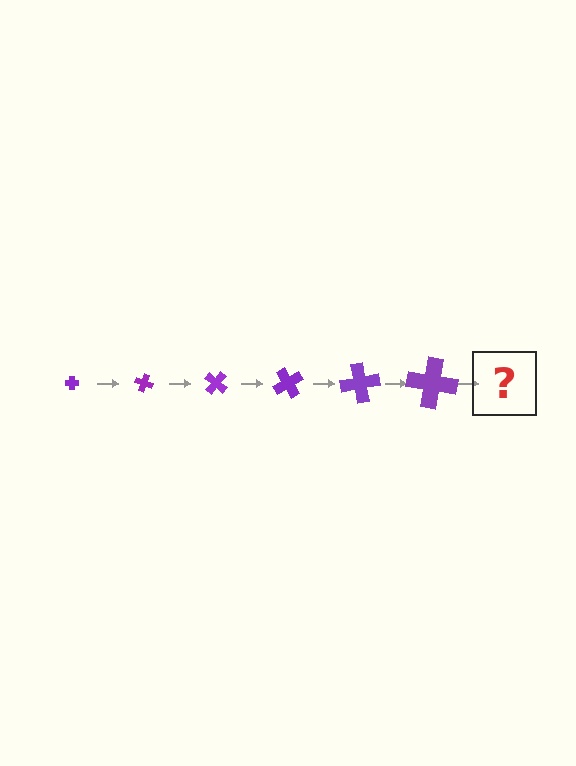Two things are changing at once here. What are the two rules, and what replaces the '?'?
The two rules are that the cross grows larger each step and it rotates 20 degrees each step. The '?' should be a cross, larger than the previous one and rotated 120 degrees from the start.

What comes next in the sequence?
The next element should be a cross, larger than the previous one and rotated 120 degrees from the start.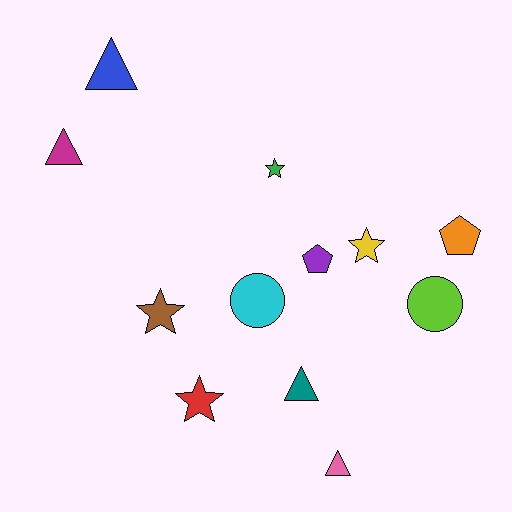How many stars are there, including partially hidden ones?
There are 4 stars.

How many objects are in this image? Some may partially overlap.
There are 12 objects.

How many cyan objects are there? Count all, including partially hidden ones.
There is 1 cyan object.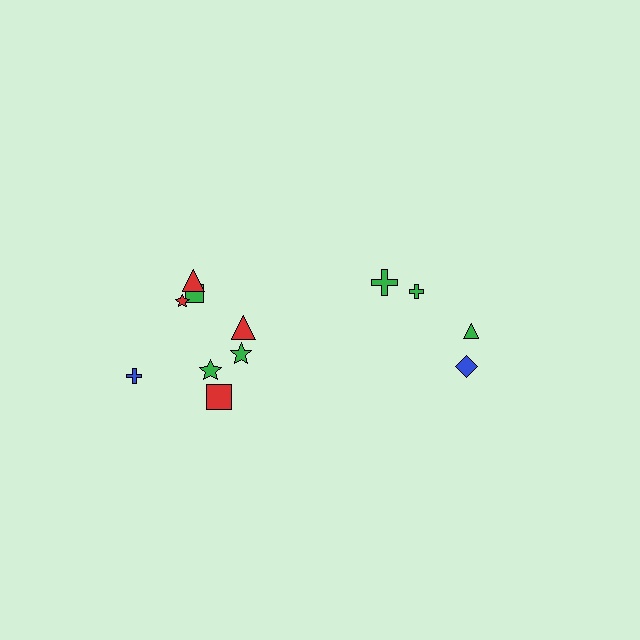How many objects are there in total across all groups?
There are 12 objects.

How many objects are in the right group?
There are 4 objects.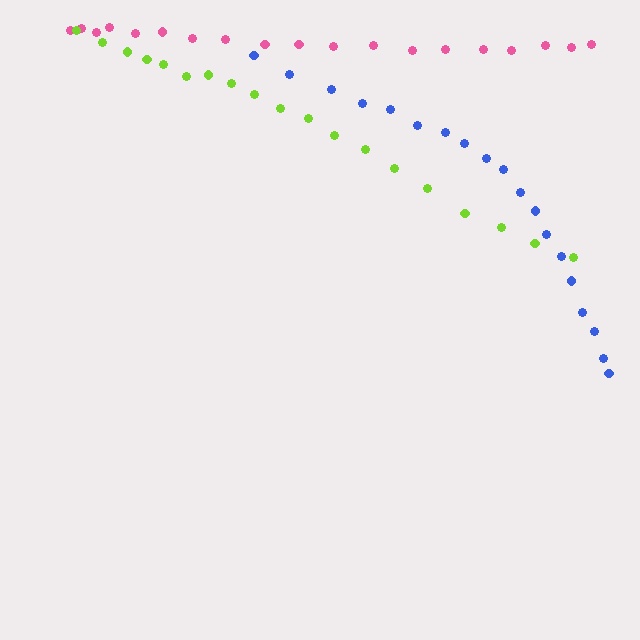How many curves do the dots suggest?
There are 3 distinct paths.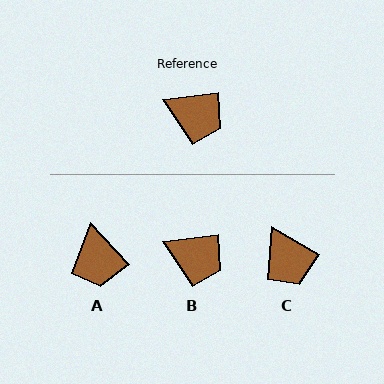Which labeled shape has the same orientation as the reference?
B.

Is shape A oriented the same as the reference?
No, it is off by about 54 degrees.